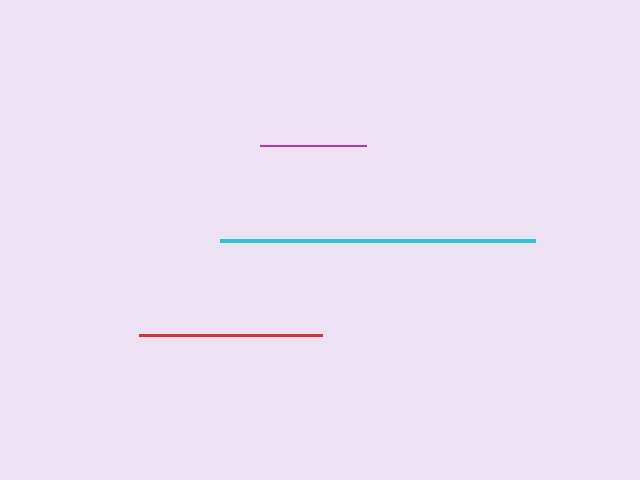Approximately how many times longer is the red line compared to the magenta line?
The red line is approximately 1.7 times the length of the magenta line.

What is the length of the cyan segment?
The cyan segment is approximately 316 pixels long.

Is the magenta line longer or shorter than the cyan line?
The cyan line is longer than the magenta line.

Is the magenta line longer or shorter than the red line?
The red line is longer than the magenta line.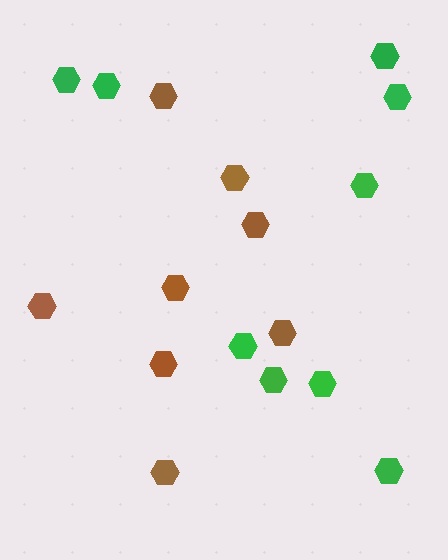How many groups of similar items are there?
There are 2 groups: one group of brown hexagons (8) and one group of green hexagons (9).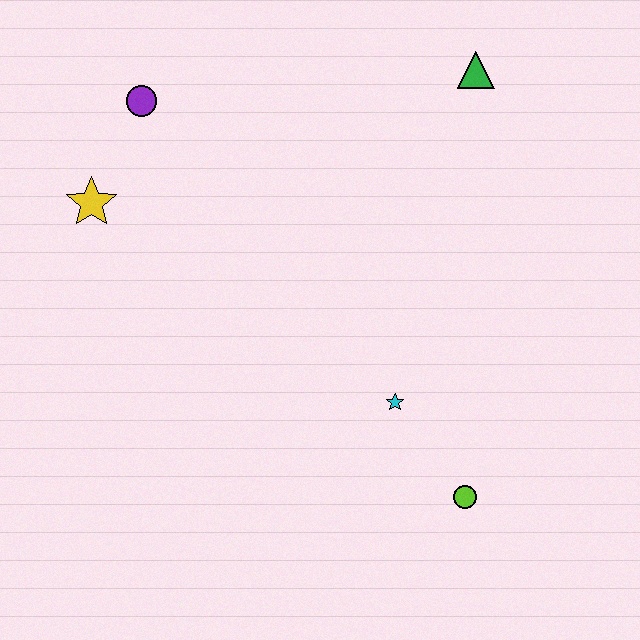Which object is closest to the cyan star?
The lime circle is closest to the cyan star.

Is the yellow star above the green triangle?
No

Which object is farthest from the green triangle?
The lime circle is farthest from the green triangle.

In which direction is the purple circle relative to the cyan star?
The purple circle is above the cyan star.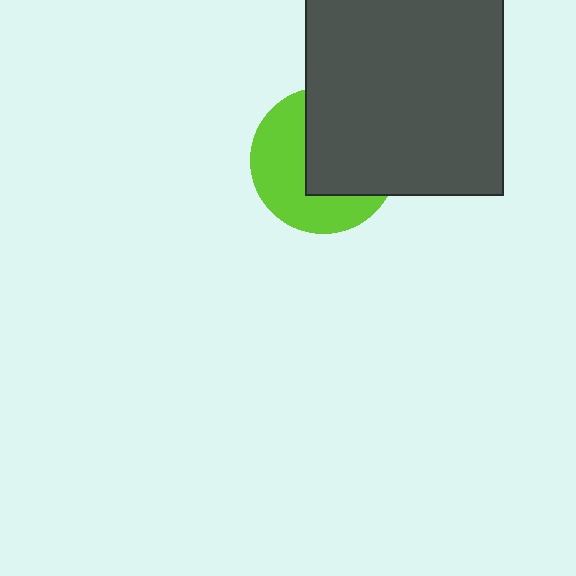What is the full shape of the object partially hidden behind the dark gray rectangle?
The partially hidden object is a lime circle.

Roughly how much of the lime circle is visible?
About half of it is visible (roughly 49%).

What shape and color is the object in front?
The object in front is a dark gray rectangle.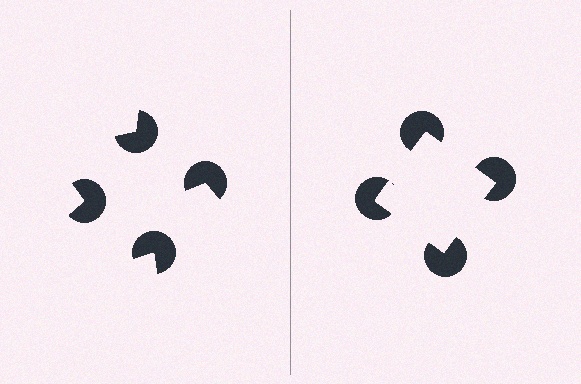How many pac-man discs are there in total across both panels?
8 — 4 on each side.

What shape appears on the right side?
An illusory square.